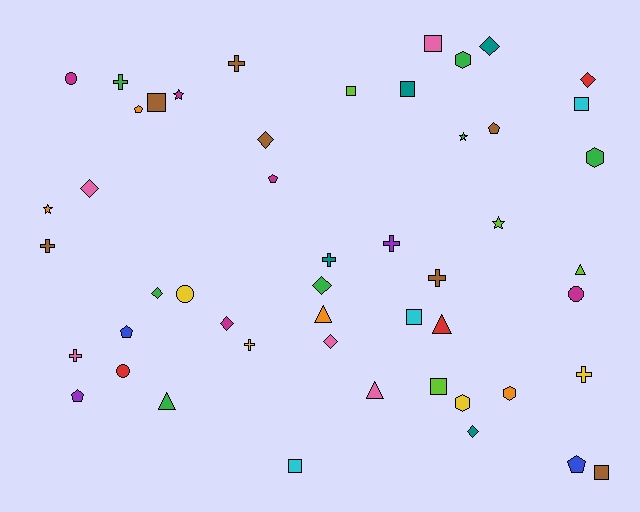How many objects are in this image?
There are 50 objects.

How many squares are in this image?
There are 9 squares.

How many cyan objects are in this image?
There are 3 cyan objects.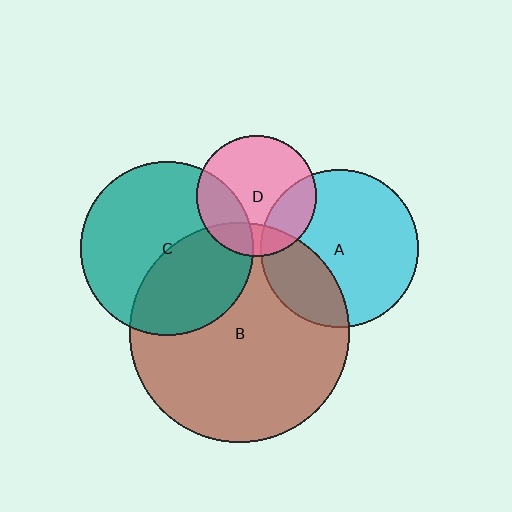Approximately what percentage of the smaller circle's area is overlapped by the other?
Approximately 40%.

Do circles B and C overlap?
Yes.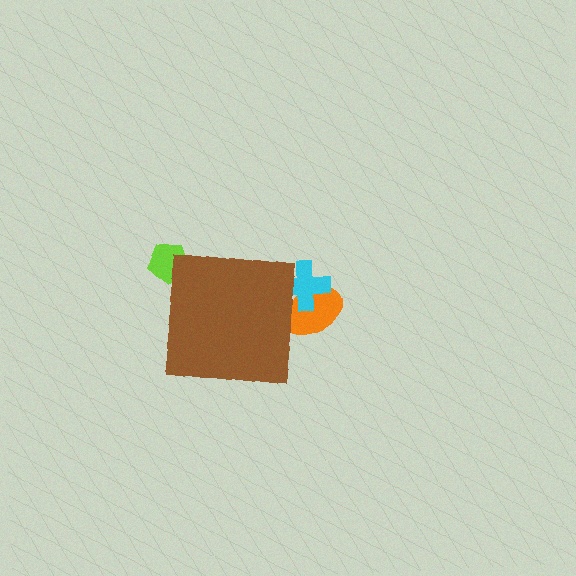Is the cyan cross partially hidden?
Yes, the cyan cross is partially hidden behind the brown square.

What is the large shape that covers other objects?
A brown square.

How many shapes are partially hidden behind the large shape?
3 shapes are partially hidden.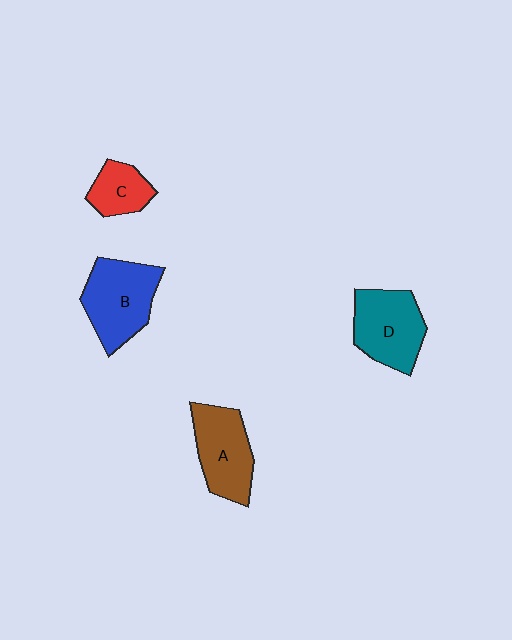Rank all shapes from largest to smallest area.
From largest to smallest: B (blue), D (teal), A (brown), C (red).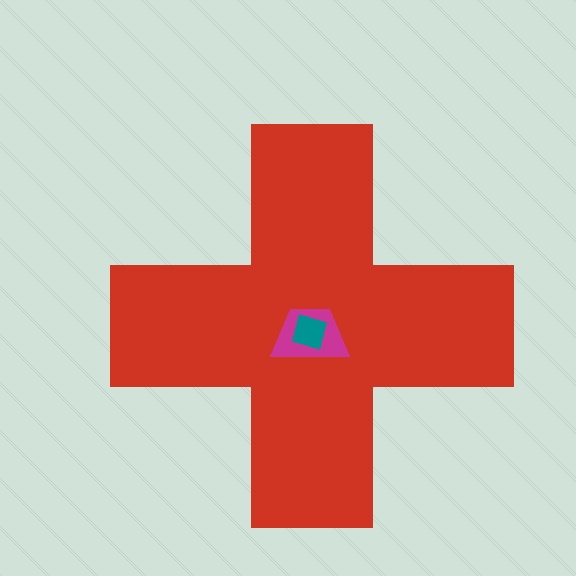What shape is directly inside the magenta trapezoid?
The teal square.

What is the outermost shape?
The red cross.